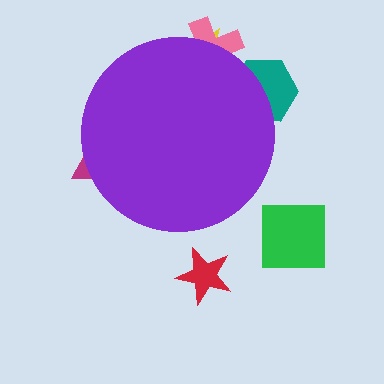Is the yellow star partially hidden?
Yes, the yellow star is partially hidden behind the purple circle.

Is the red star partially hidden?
No, the red star is fully visible.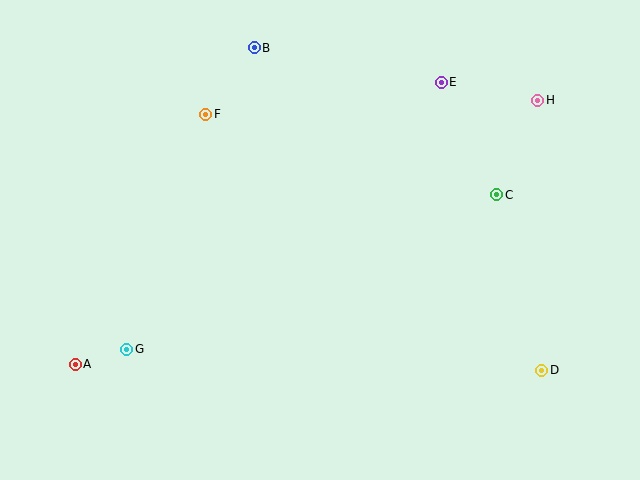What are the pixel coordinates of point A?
Point A is at (75, 364).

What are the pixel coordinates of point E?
Point E is at (441, 82).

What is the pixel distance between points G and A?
The distance between G and A is 54 pixels.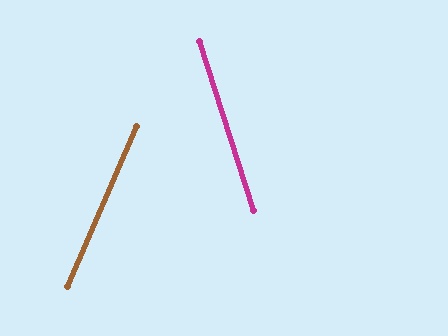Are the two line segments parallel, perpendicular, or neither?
Neither parallel nor perpendicular — they differ by about 41°.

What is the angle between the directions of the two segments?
Approximately 41 degrees.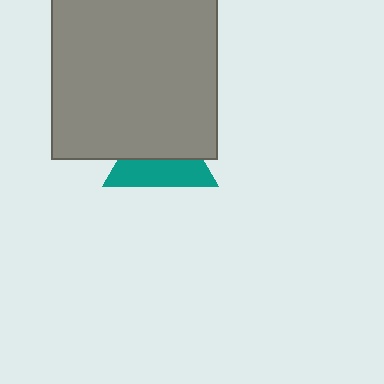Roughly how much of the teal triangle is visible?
About half of it is visible (roughly 47%).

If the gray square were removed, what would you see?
You would see the complete teal triangle.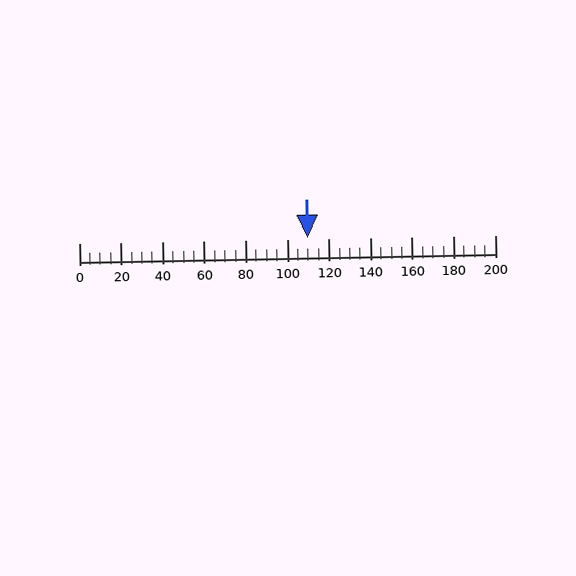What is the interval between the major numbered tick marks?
The major tick marks are spaced 20 units apart.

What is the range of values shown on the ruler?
The ruler shows values from 0 to 200.